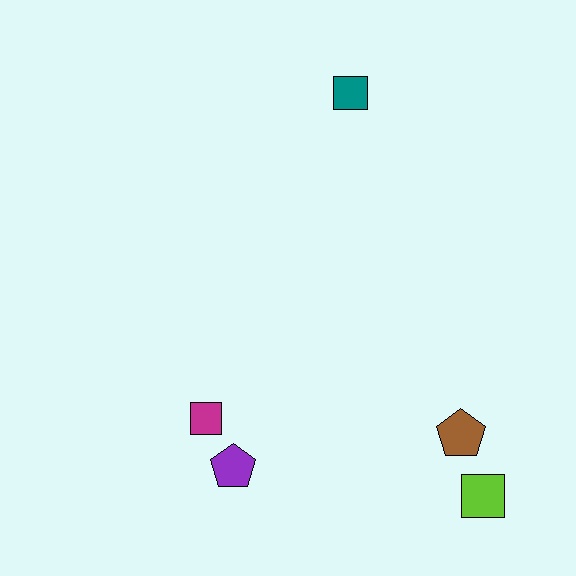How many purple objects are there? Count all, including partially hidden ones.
There is 1 purple object.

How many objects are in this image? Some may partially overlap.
There are 5 objects.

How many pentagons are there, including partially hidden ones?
There are 2 pentagons.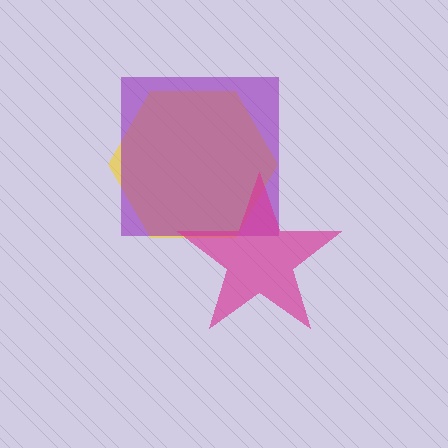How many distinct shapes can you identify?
There are 3 distinct shapes: a yellow hexagon, a purple square, a magenta star.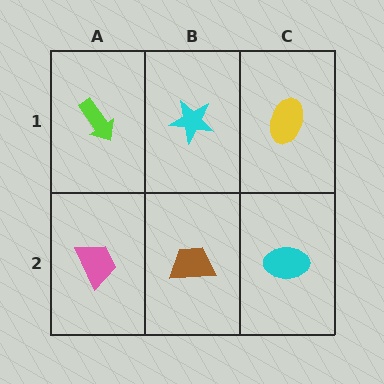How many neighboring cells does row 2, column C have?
2.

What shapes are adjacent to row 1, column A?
A pink trapezoid (row 2, column A), a cyan star (row 1, column B).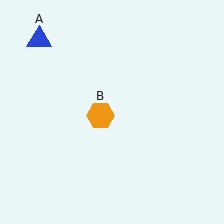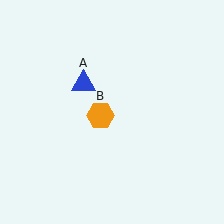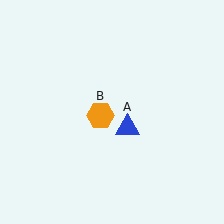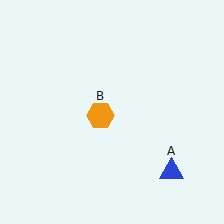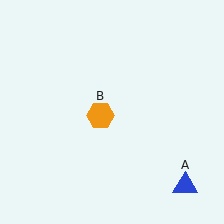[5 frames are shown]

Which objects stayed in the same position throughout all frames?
Orange hexagon (object B) remained stationary.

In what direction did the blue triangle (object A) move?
The blue triangle (object A) moved down and to the right.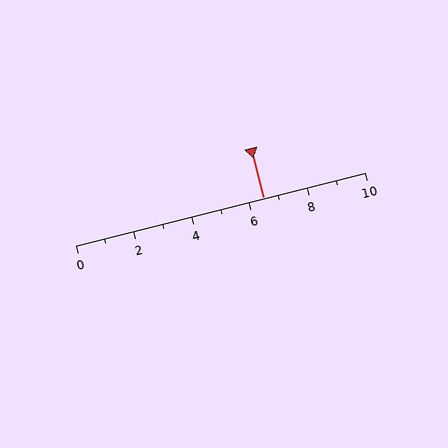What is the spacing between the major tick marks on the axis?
The major ticks are spaced 2 apart.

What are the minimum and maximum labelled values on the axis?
The axis runs from 0 to 10.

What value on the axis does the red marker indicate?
The marker indicates approximately 6.5.